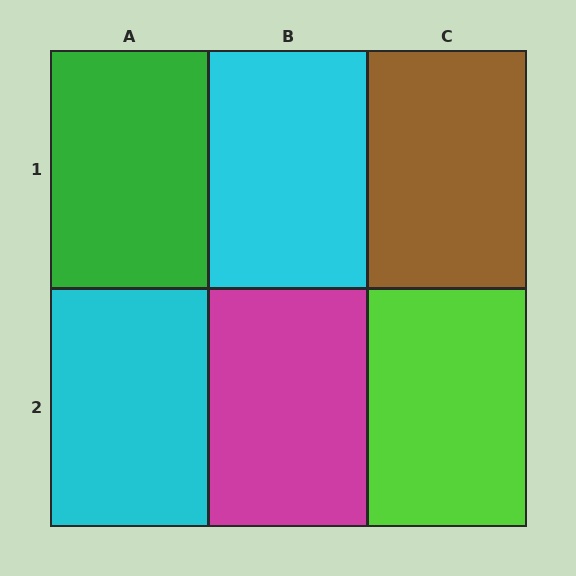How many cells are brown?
1 cell is brown.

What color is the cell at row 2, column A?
Cyan.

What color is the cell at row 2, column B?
Magenta.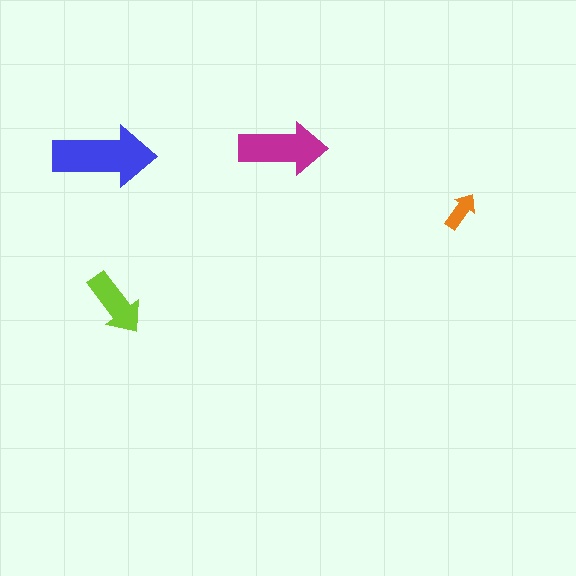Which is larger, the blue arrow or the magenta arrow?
The blue one.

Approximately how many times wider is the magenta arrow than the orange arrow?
About 2 times wider.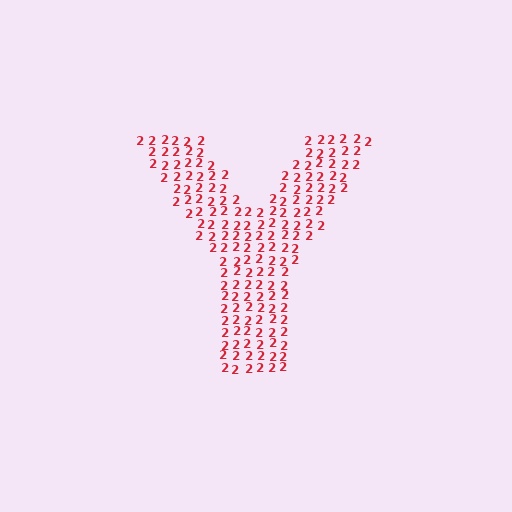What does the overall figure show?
The overall figure shows the letter Y.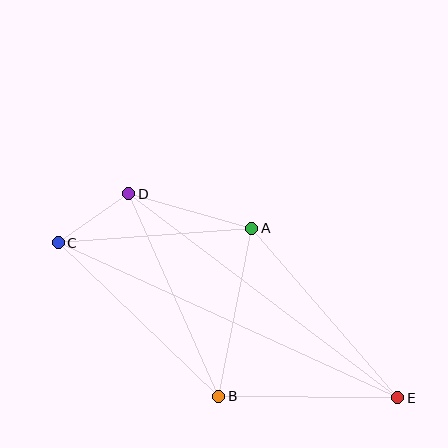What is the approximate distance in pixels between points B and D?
The distance between B and D is approximately 221 pixels.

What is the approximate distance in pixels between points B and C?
The distance between B and C is approximately 222 pixels.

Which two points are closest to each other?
Points C and D are closest to each other.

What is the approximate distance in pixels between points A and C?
The distance between A and C is approximately 194 pixels.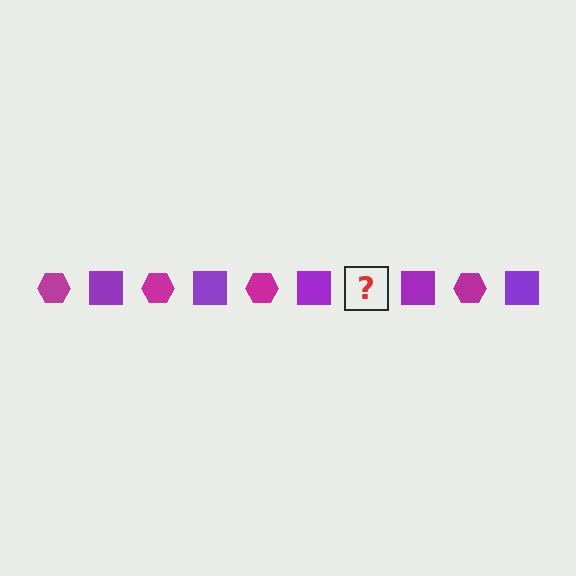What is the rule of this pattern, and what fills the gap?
The rule is that the pattern alternates between magenta hexagon and purple square. The gap should be filled with a magenta hexagon.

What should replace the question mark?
The question mark should be replaced with a magenta hexagon.